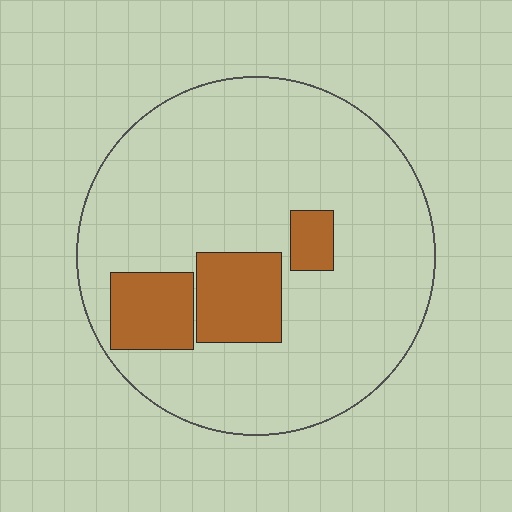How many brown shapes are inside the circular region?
3.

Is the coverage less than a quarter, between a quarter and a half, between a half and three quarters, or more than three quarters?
Less than a quarter.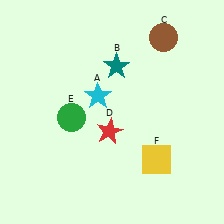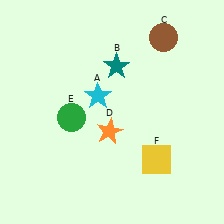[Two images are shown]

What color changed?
The star (D) changed from red in Image 1 to orange in Image 2.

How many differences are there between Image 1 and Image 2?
There is 1 difference between the two images.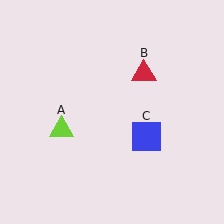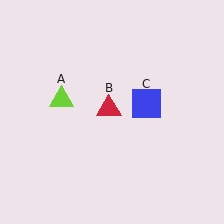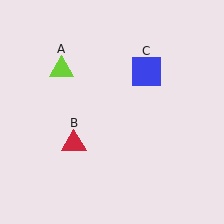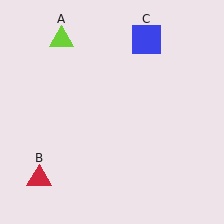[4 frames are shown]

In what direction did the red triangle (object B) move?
The red triangle (object B) moved down and to the left.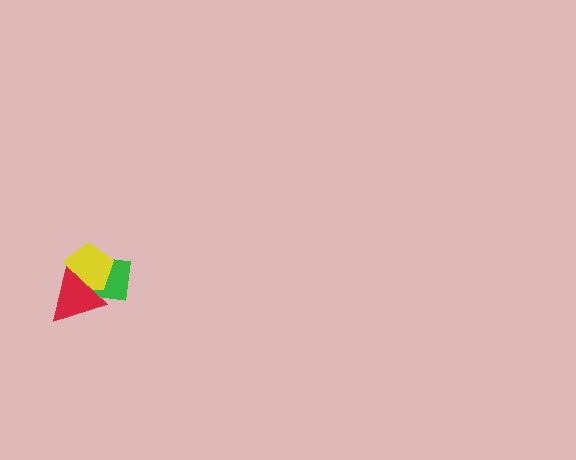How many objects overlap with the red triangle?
2 objects overlap with the red triangle.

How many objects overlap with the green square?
2 objects overlap with the green square.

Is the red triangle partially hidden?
No, no other shape covers it.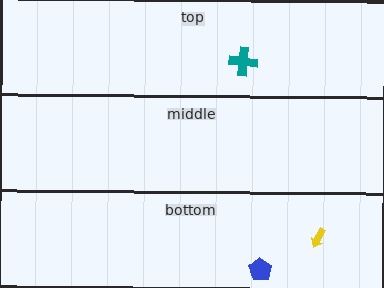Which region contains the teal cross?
The top region.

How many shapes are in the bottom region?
2.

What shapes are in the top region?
The teal cross.